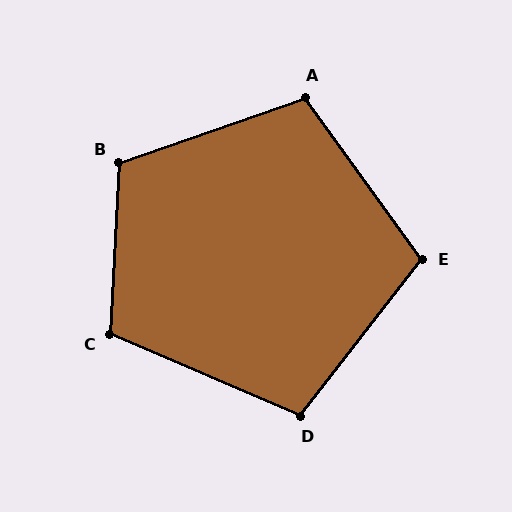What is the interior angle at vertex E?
Approximately 107 degrees (obtuse).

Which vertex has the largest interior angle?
B, at approximately 112 degrees.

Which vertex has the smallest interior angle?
D, at approximately 105 degrees.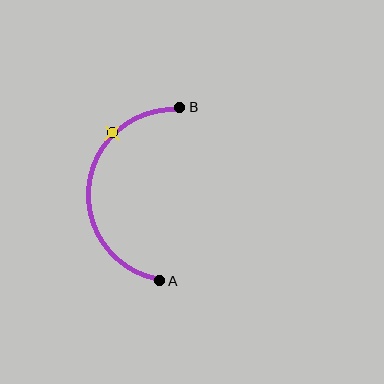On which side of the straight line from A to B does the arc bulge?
The arc bulges to the left of the straight line connecting A and B.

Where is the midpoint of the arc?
The arc midpoint is the point on the curve farthest from the straight line joining A and B. It sits to the left of that line.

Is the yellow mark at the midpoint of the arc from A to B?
No. The yellow mark lies on the arc but is closer to endpoint B. The arc midpoint would be at the point on the curve equidistant along the arc from both A and B.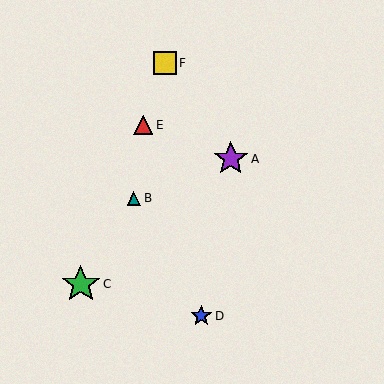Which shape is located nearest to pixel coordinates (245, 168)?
The purple star (labeled A) at (231, 159) is nearest to that location.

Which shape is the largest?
The green star (labeled C) is the largest.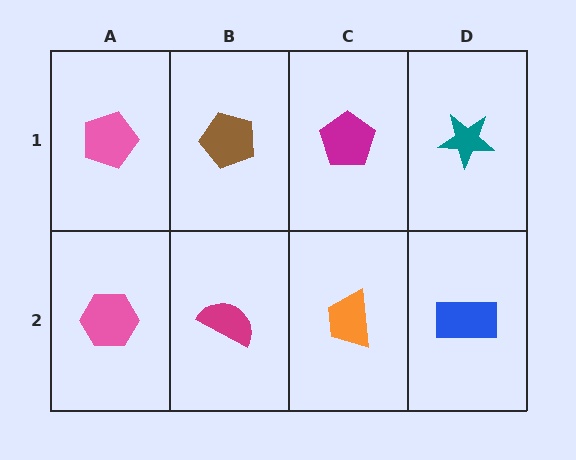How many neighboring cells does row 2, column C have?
3.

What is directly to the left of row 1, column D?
A magenta pentagon.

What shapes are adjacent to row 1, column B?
A magenta semicircle (row 2, column B), a pink pentagon (row 1, column A), a magenta pentagon (row 1, column C).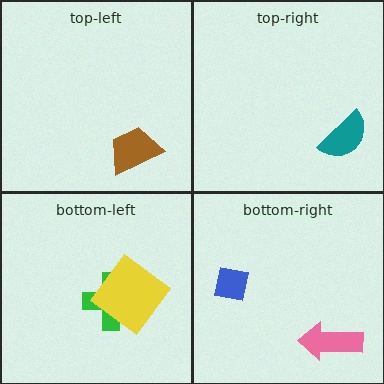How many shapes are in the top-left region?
1.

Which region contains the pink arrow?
The bottom-right region.